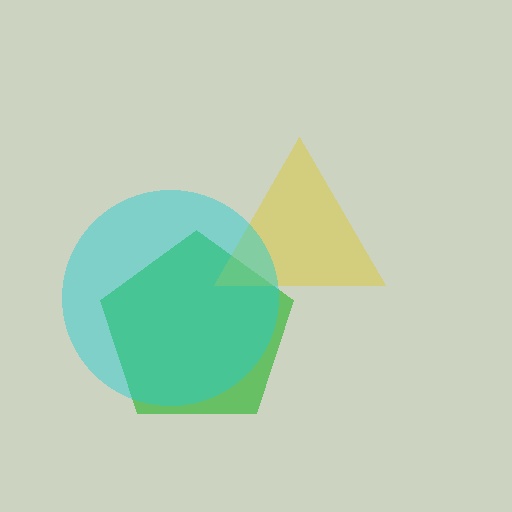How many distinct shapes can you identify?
There are 3 distinct shapes: a green pentagon, a yellow triangle, a cyan circle.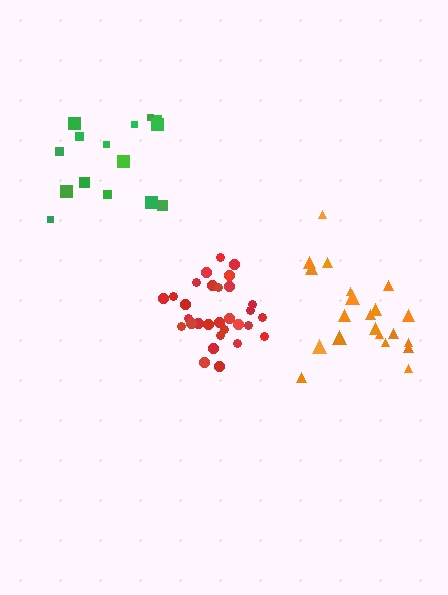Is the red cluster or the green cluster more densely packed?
Red.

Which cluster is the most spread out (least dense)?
Orange.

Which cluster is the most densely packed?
Red.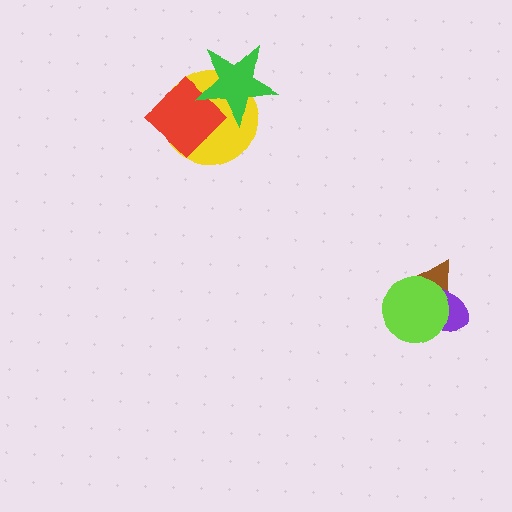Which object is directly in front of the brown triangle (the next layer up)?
The purple ellipse is directly in front of the brown triangle.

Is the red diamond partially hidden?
Yes, it is partially covered by another shape.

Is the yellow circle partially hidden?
Yes, it is partially covered by another shape.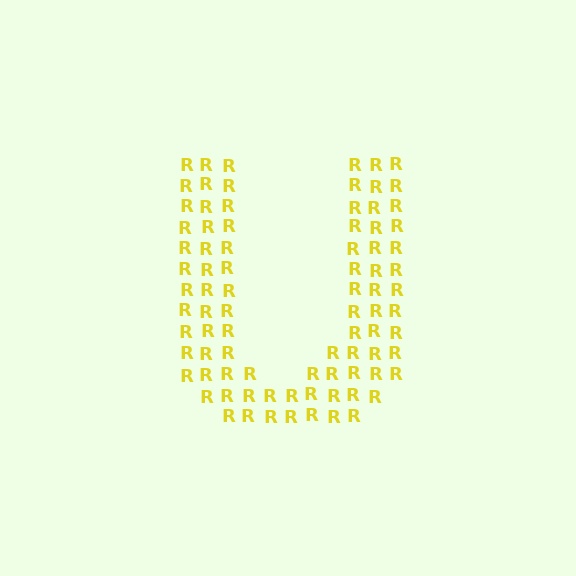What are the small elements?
The small elements are letter R's.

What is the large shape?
The large shape is the letter U.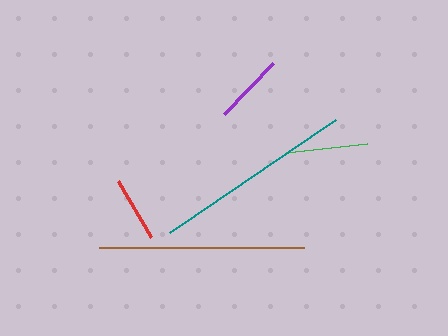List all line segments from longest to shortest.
From longest to shortest: brown, teal, green, purple, red.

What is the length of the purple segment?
The purple segment is approximately 70 pixels long.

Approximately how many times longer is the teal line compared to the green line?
The teal line is approximately 2.5 times the length of the green line.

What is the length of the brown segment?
The brown segment is approximately 205 pixels long.